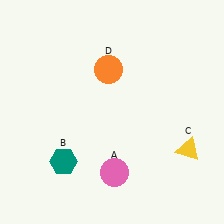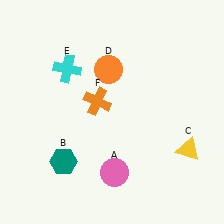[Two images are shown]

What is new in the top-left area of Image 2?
A cyan cross (E) was added in the top-left area of Image 2.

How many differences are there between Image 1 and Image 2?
There are 2 differences between the two images.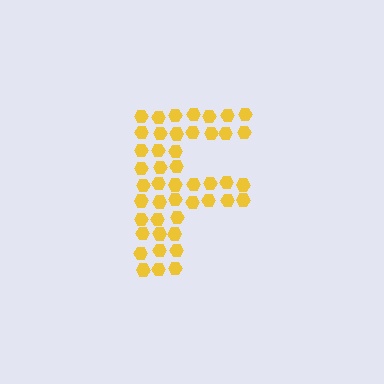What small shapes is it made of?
It is made of small hexagons.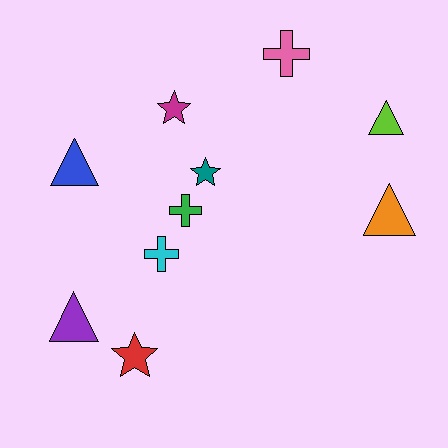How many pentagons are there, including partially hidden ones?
There are no pentagons.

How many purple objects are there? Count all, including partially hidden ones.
There is 1 purple object.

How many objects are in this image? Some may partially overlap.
There are 10 objects.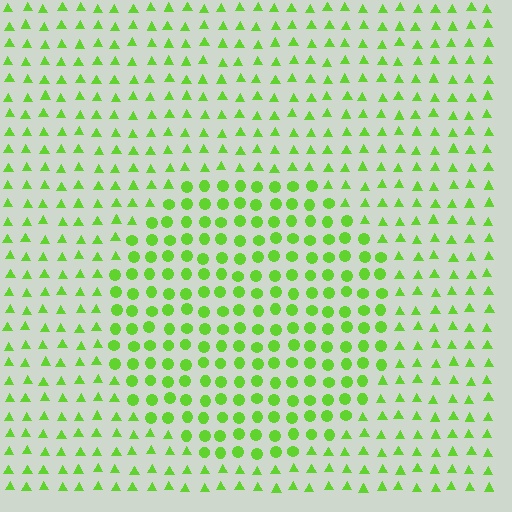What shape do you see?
I see a circle.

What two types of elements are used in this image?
The image uses circles inside the circle region and triangles outside it.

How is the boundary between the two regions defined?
The boundary is defined by a change in element shape: circles inside vs. triangles outside. All elements share the same color and spacing.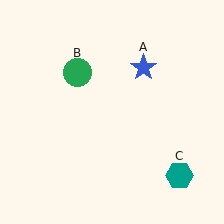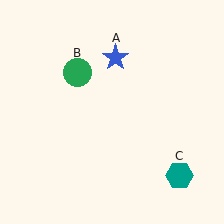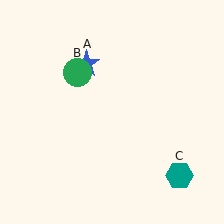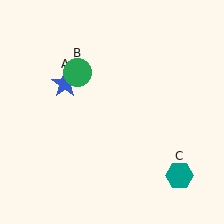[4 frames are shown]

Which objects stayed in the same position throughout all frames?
Green circle (object B) and teal hexagon (object C) remained stationary.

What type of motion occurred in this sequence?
The blue star (object A) rotated counterclockwise around the center of the scene.